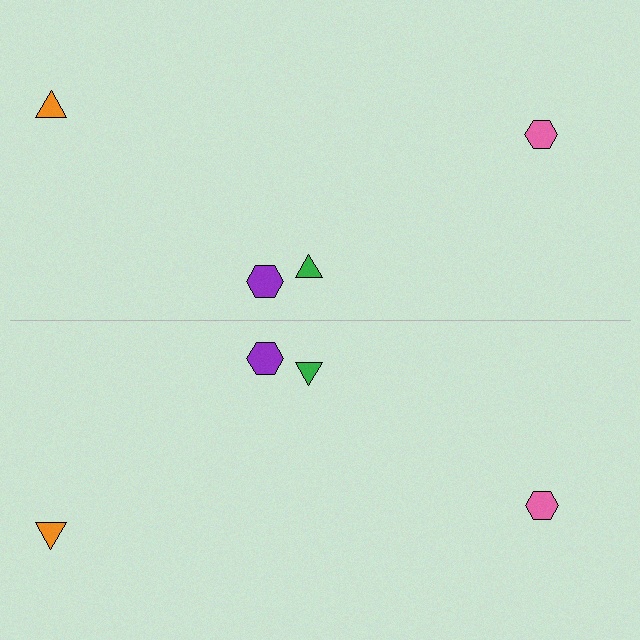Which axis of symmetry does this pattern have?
The pattern has a horizontal axis of symmetry running through the center of the image.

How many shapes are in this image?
There are 8 shapes in this image.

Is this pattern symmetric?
Yes, this pattern has bilateral (reflection) symmetry.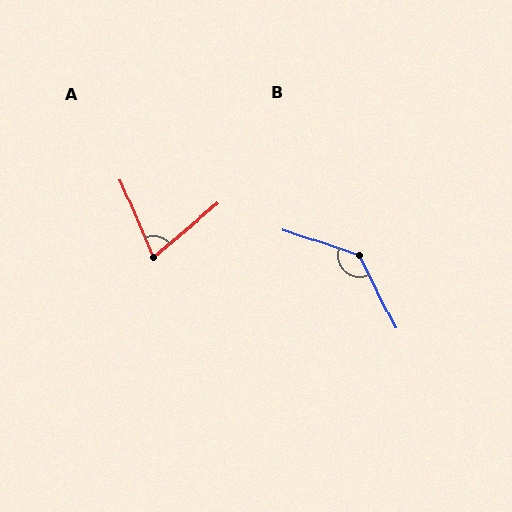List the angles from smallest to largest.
A (73°), B (135°).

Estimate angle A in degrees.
Approximately 73 degrees.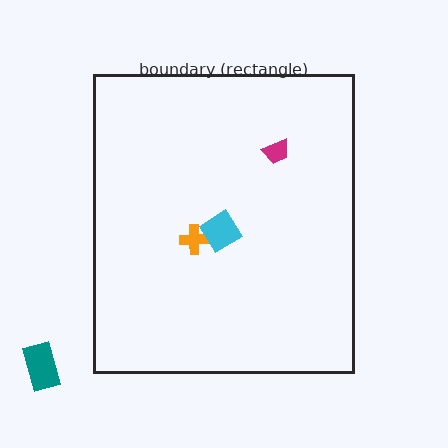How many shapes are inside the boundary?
3 inside, 1 outside.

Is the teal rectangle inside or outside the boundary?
Outside.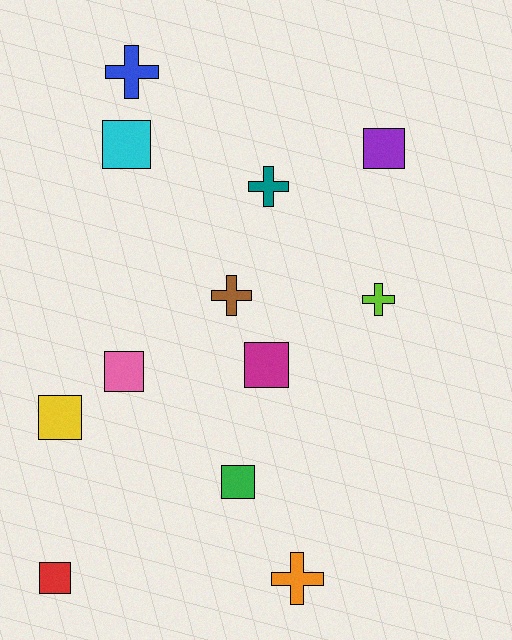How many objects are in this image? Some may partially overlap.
There are 12 objects.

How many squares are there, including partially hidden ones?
There are 7 squares.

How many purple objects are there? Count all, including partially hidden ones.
There is 1 purple object.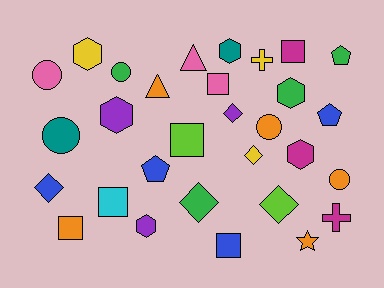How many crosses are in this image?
There are 2 crosses.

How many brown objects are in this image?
There are no brown objects.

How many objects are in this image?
There are 30 objects.